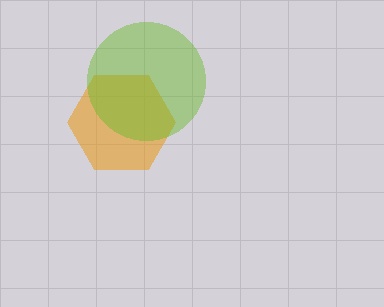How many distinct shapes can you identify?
There are 2 distinct shapes: an orange hexagon, a lime circle.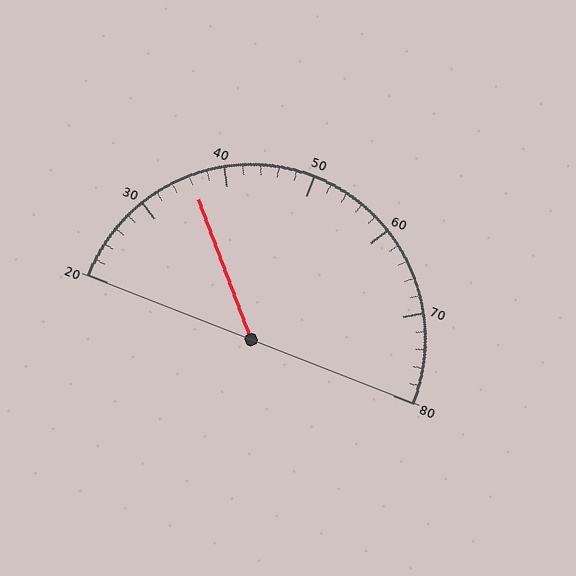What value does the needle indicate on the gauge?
The needle indicates approximately 36.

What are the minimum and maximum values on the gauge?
The gauge ranges from 20 to 80.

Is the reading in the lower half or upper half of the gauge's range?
The reading is in the lower half of the range (20 to 80).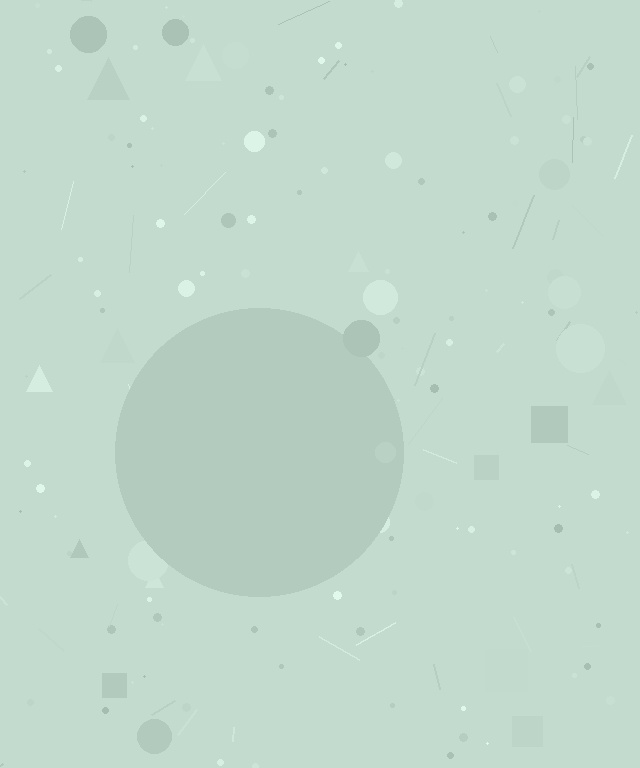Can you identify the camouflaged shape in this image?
The camouflaged shape is a circle.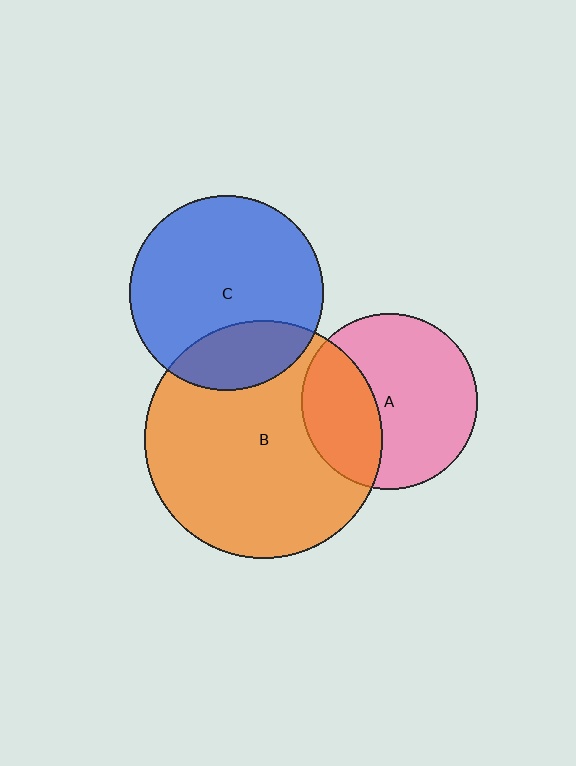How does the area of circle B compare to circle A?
Approximately 1.8 times.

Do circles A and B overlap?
Yes.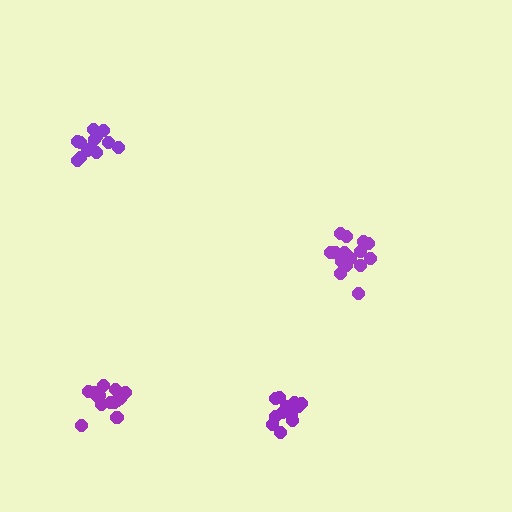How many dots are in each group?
Group 1: 16 dots, Group 2: 13 dots, Group 3: 13 dots, Group 4: 14 dots (56 total).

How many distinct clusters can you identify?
There are 4 distinct clusters.